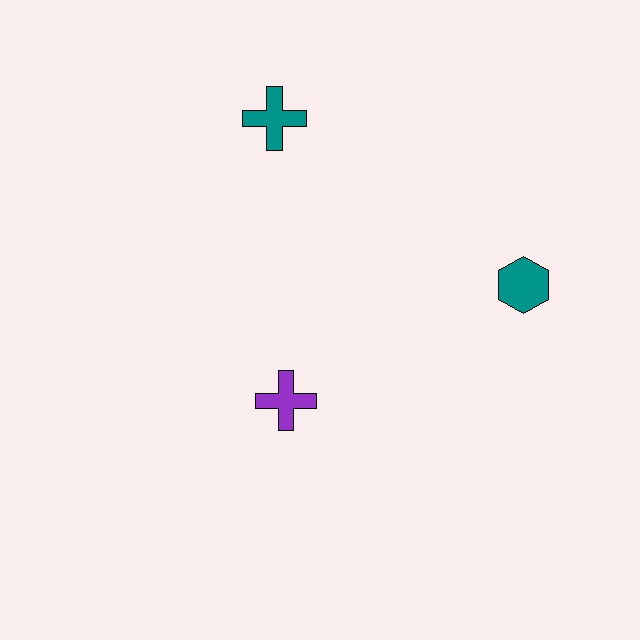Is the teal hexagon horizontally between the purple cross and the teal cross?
No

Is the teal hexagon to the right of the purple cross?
Yes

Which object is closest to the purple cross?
The teal hexagon is closest to the purple cross.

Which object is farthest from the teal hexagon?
The teal cross is farthest from the teal hexagon.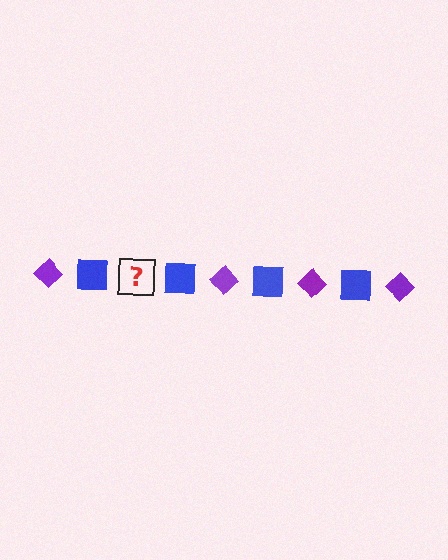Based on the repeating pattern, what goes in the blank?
The blank should be a purple diamond.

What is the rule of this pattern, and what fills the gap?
The rule is that the pattern alternates between purple diamond and blue square. The gap should be filled with a purple diamond.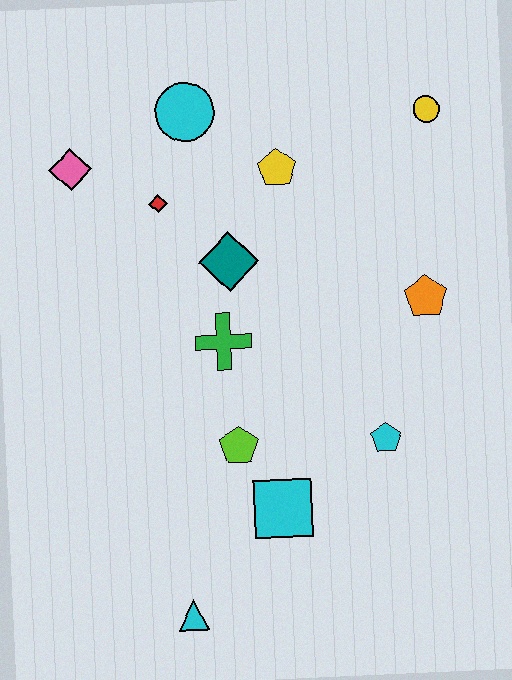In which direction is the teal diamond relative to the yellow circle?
The teal diamond is to the left of the yellow circle.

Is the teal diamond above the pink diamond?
No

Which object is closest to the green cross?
The teal diamond is closest to the green cross.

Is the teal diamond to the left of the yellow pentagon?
Yes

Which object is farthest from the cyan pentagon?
The pink diamond is farthest from the cyan pentagon.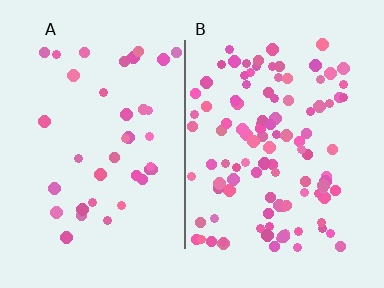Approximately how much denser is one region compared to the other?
Approximately 2.8× — region B over region A.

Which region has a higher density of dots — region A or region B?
B (the right).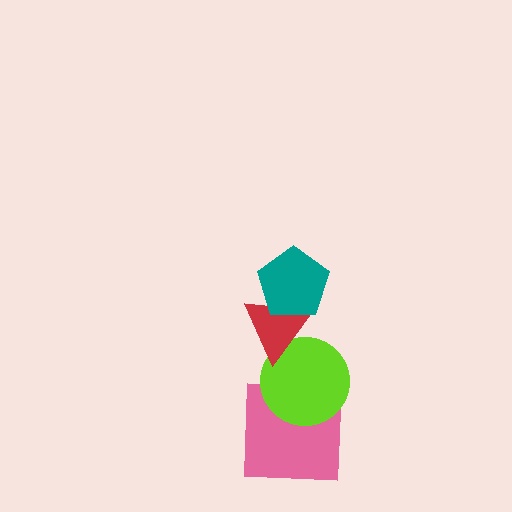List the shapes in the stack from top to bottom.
From top to bottom: the teal pentagon, the red triangle, the lime circle, the pink square.